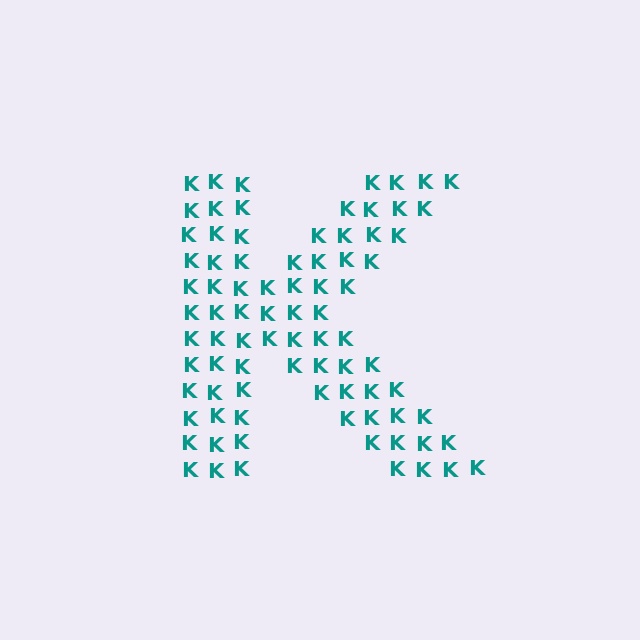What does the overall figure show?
The overall figure shows the letter K.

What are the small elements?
The small elements are letter K's.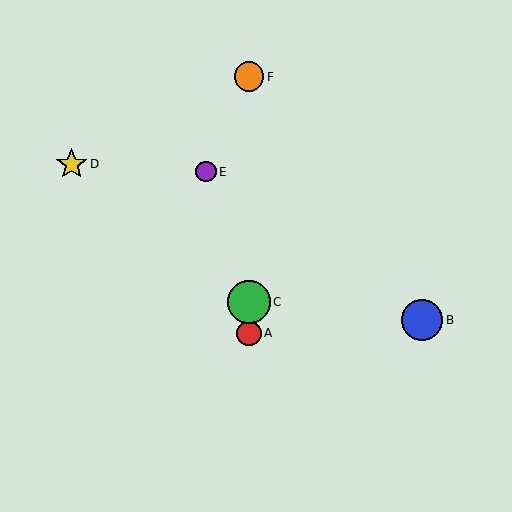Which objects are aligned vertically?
Objects A, C, F are aligned vertically.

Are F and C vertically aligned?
Yes, both are at x≈249.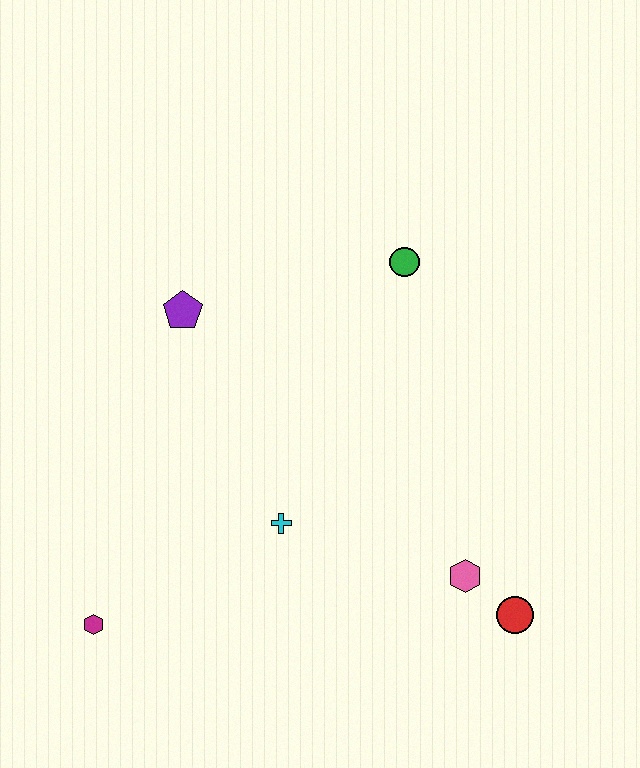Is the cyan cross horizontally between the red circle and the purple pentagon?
Yes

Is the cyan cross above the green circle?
No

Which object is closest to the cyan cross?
The pink hexagon is closest to the cyan cross.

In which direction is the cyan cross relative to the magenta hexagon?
The cyan cross is to the right of the magenta hexagon.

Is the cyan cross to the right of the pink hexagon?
No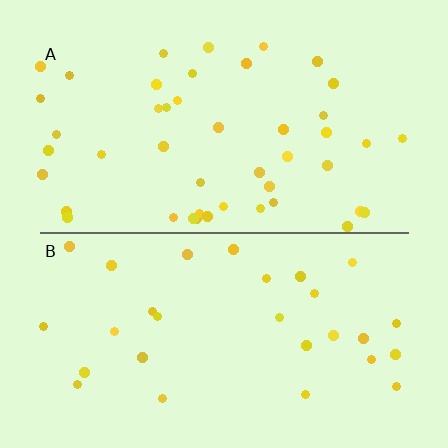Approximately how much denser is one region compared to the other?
Approximately 1.6× — region A over region B.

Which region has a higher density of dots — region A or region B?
A (the top).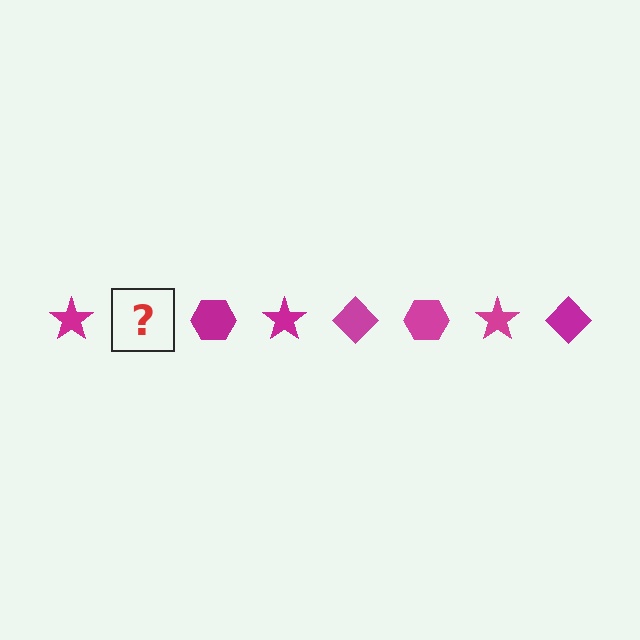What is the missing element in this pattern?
The missing element is a magenta diamond.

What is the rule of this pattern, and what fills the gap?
The rule is that the pattern cycles through star, diamond, hexagon shapes in magenta. The gap should be filled with a magenta diamond.